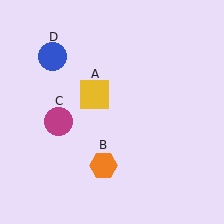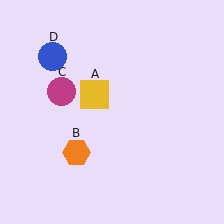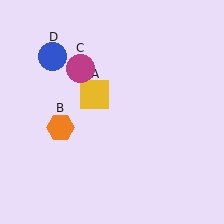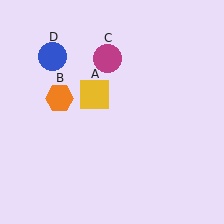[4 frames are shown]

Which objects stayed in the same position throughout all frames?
Yellow square (object A) and blue circle (object D) remained stationary.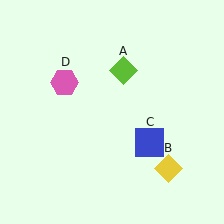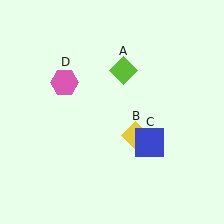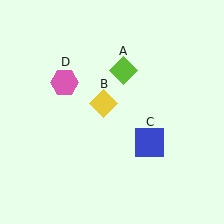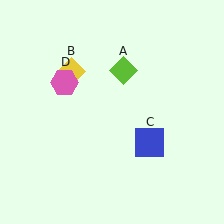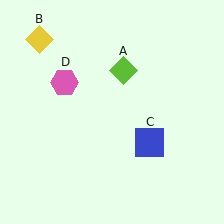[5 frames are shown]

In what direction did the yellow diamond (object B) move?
The yellow diamond (object B) moved up and to the left.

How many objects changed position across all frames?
1 object changed position: yellow diamond (object B).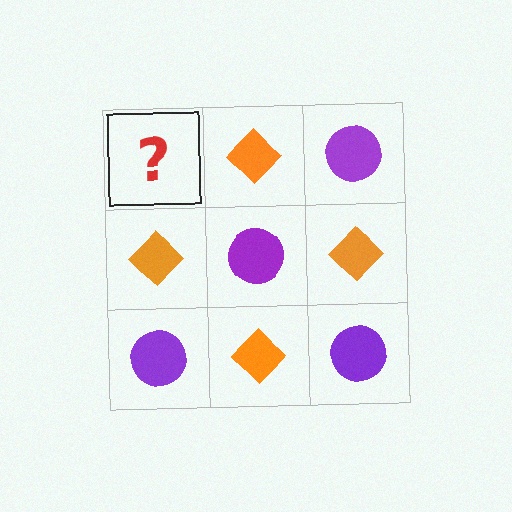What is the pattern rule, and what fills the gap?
The rule is that it alternates purple circle and orange diamond in a checkerboard pattern. The gap should be filled with a purple circle.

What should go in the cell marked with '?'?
The missing cell should contain a purple circle.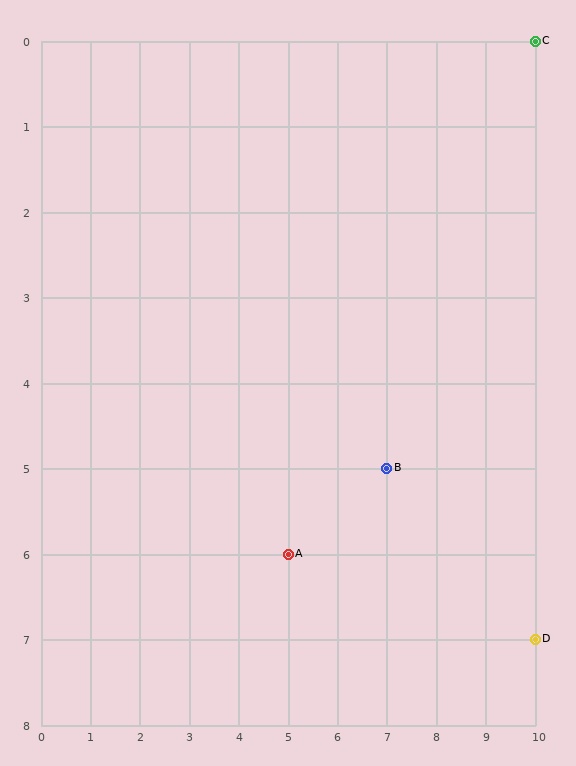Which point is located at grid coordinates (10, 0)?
Point C is at (10, 0).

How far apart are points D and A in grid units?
Points D and A are 5 columns and 1 row apart (about 5.1 grid units diagonally).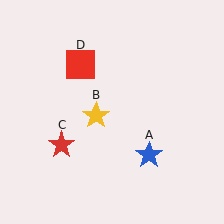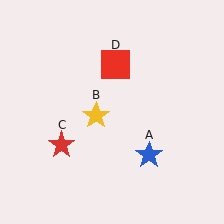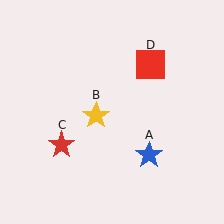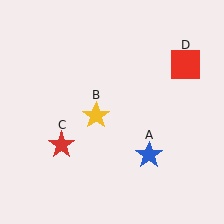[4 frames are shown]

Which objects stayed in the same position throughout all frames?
Blue star (object A) and yellow star (object B) and red star (object C) remained stationary.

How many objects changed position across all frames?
1 object changed position: red square (object D).